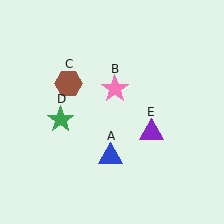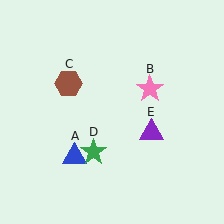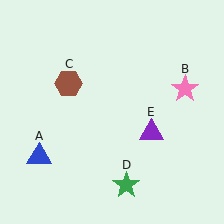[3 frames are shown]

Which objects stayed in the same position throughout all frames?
Brown hexagon (object C) and purple triangle (object E) remained stationary.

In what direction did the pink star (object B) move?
The pink star (object B) moved right.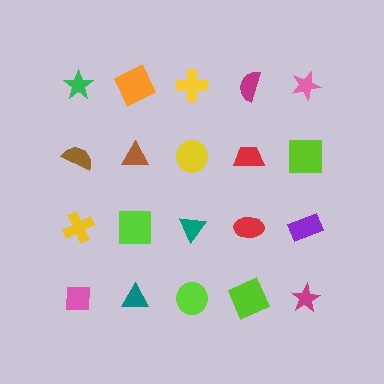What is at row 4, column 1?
A pink square.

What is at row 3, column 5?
A purple rectangle.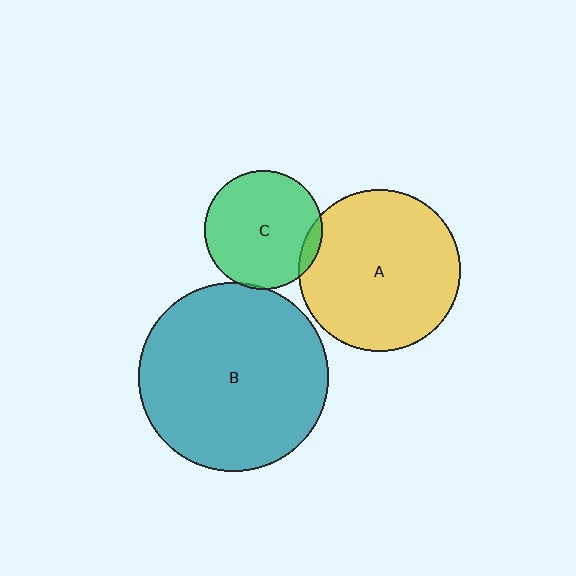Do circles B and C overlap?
Yes.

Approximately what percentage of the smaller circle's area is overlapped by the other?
Approximately 5%.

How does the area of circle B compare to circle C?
Approximately 2.6 times.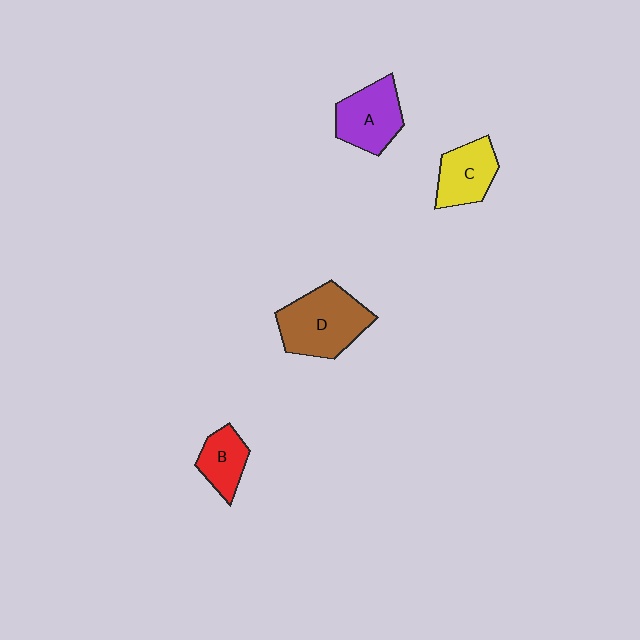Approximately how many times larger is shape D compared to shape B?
Approximately 2.0 times.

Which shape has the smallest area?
Shape B (red).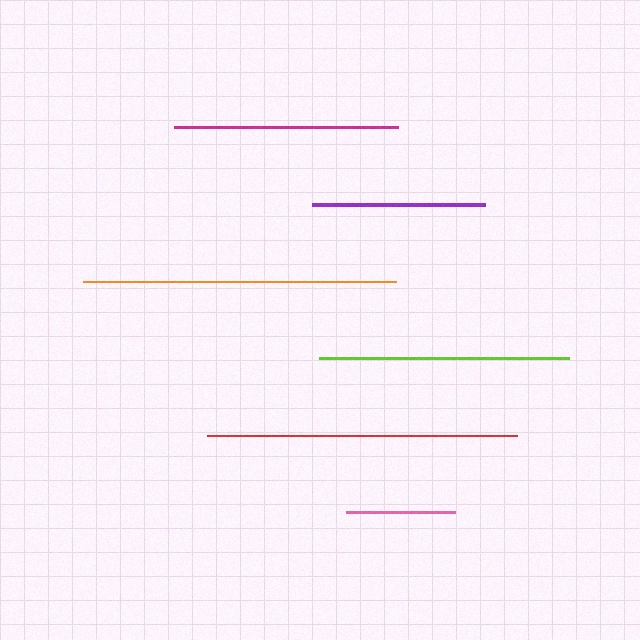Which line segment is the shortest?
The pink line is the shortest at approximately 109 pixels.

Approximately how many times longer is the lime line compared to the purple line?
The lime line is approximately 1.4 times the length of the purple line.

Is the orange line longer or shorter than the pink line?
The orange line is longer than the pink line.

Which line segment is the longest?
The orange line is the longest at approximately 314 pixels.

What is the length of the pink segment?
The pink segment is approximately 109 pixels long.